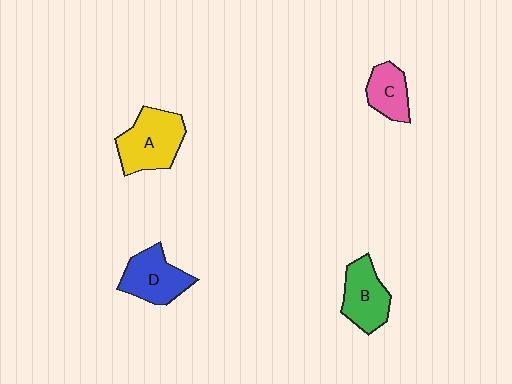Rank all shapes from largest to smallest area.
From largest to smallest: A (yellow), D (blue), B (green), C (pink).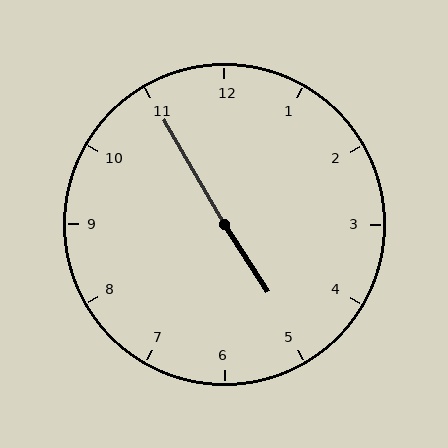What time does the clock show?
4:55.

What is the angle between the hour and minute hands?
Approximately 178 degrees.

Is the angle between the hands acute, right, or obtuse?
It is obtuse.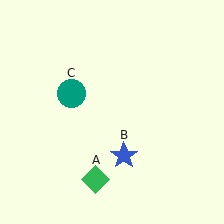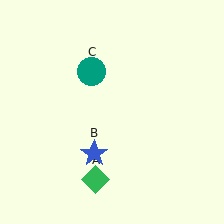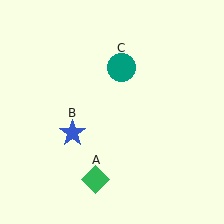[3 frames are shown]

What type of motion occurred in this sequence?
The blue star (object B), teal circle (object C) rotated clockwise around the center of the scene.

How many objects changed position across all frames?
2 objects changed position: blue star (object B), teal circle (object C).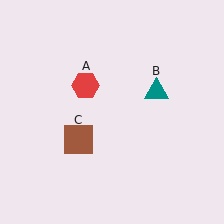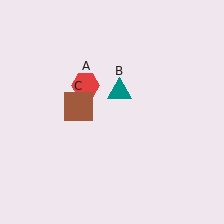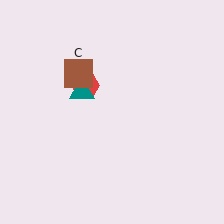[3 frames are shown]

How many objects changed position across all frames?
2 objects changed position: teal triangle (object B), brown square (object C).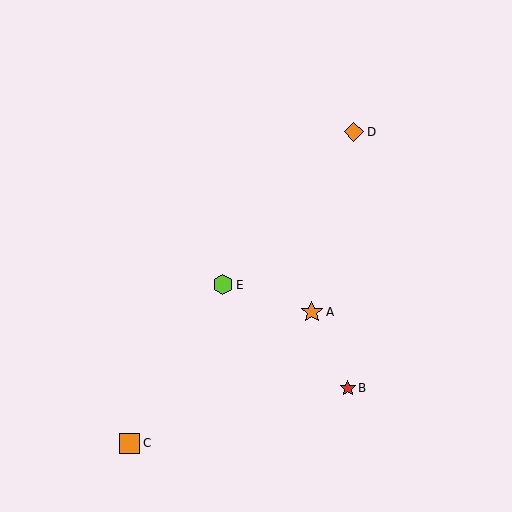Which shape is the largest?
The orange star (labeled A) is the largest.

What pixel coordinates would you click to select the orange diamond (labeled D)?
Click at (354, 132) to select the orange diamond D.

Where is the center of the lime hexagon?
The center of the lime hexagon is at (223, 285).